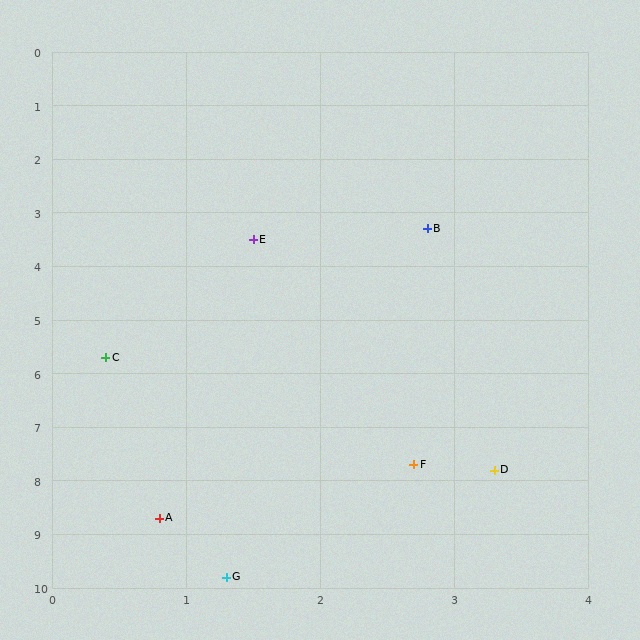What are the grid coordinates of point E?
Point E is at approximately (1.5, 3.5).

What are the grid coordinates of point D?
Point D is at approximately (3.3, 7.8).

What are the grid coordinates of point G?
Point G is at approximately (1.3, 9.8).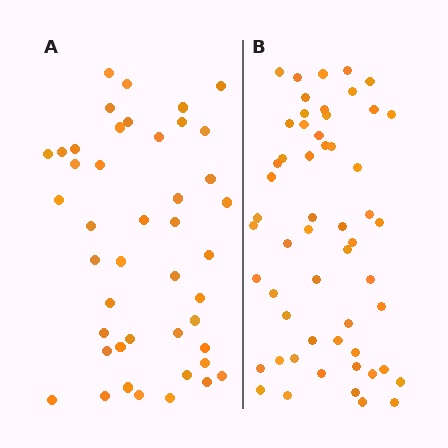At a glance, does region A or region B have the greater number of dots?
Region B (the right region) has more dots.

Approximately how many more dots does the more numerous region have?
Region B has roughly 12 or so more dots than region A.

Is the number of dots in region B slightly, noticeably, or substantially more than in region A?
Region B has noticeably more, but not dramatically so. The ratio is roughly 1.2 to 1.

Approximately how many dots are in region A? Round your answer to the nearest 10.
About 40 dots. (The exact count is 44, which rounds to 40.)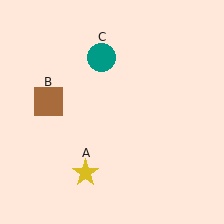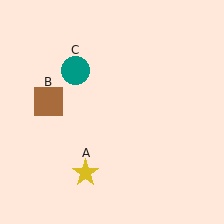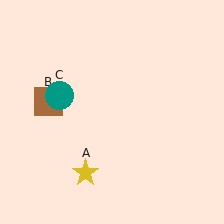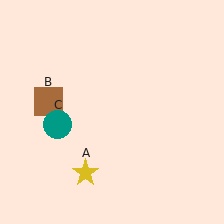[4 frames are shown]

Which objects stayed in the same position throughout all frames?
Yellow star (object A) and brown square (object B) remained stationary.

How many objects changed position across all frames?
1 object changed position: teal circle (object C).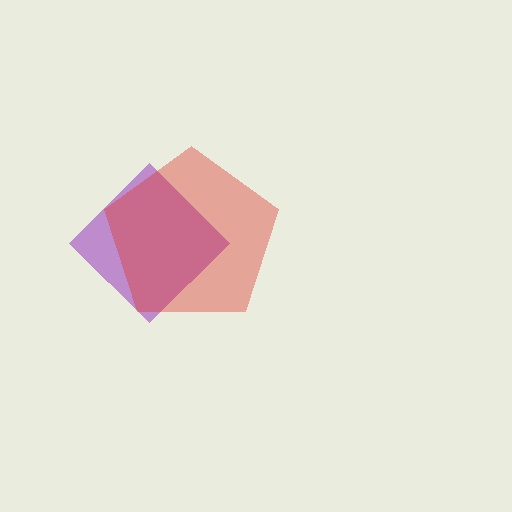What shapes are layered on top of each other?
The layered shapes are: a purple diamond, a red pentagon.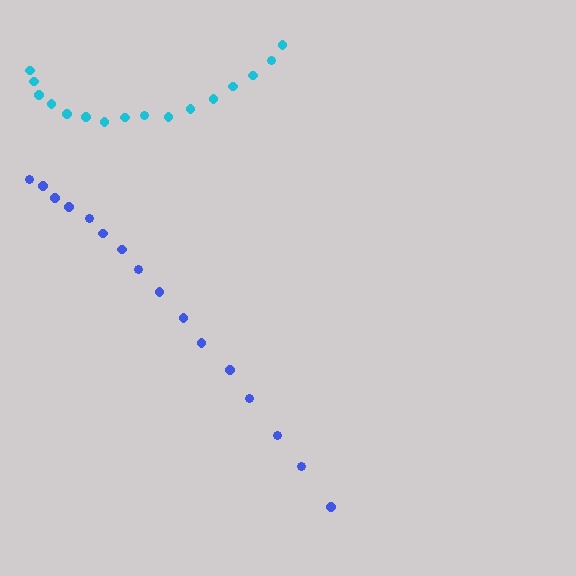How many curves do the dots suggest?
There are 2 distinct paths.